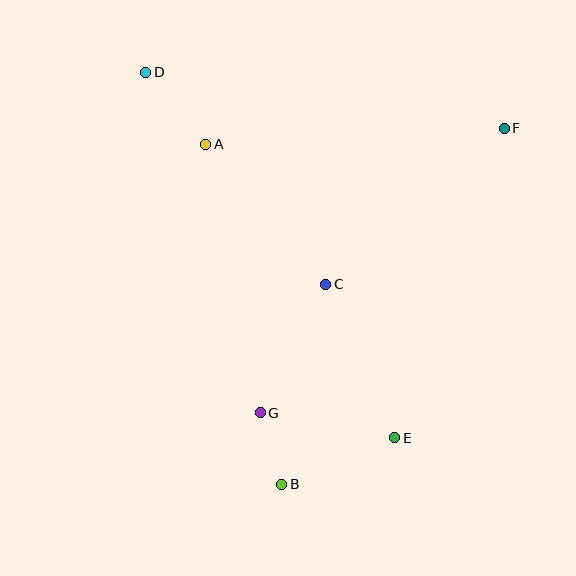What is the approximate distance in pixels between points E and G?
The distance between E and G is approximately 137 pixels.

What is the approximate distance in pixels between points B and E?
The distance between B and E is approximately 122 pixels.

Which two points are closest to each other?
Points B and G are closest to each other.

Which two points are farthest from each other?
Points D and E are farthest from each other.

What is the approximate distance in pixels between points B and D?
The distance between B and D is approximately 434 pixels.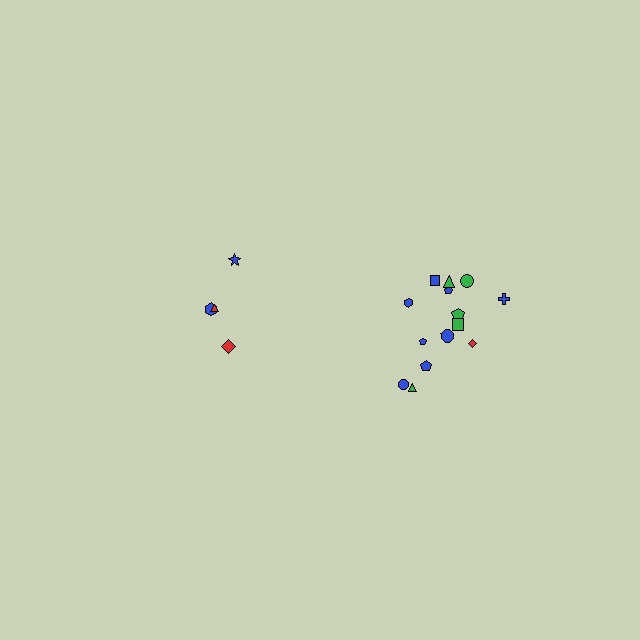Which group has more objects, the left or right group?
The right group.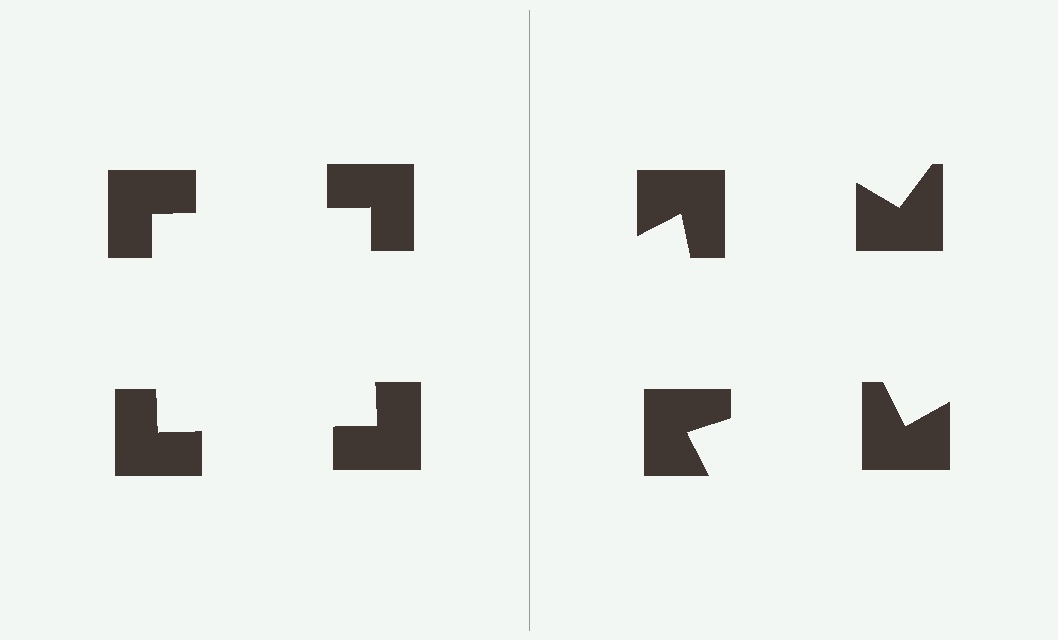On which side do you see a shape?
An illusory square appears on the left side. On the right side the wedge cuts are rotated, so no coherent shape forms.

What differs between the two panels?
The notched squares are positioned identically on both sides; only the wedge orientations differ. On the left they align to a square; on the right they are misaligned.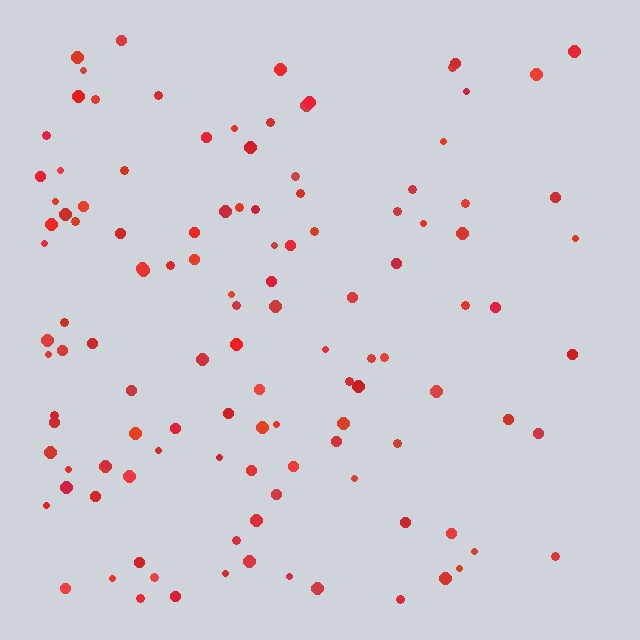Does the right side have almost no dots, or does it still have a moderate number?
Still a moderate number, just noticeably fewer than the left.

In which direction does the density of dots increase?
From right to left, with the left side densest.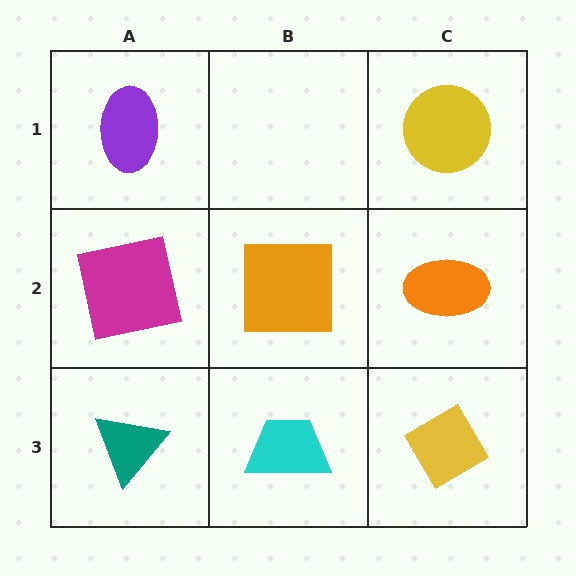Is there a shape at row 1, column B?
No, that cell is empty.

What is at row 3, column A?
A teal triangle.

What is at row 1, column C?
A yellow circle.